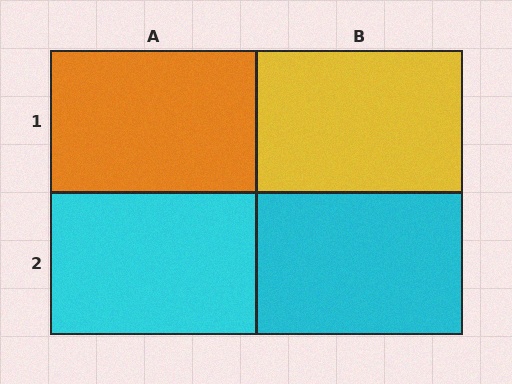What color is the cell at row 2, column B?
Cyan.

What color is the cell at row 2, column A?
Cyan.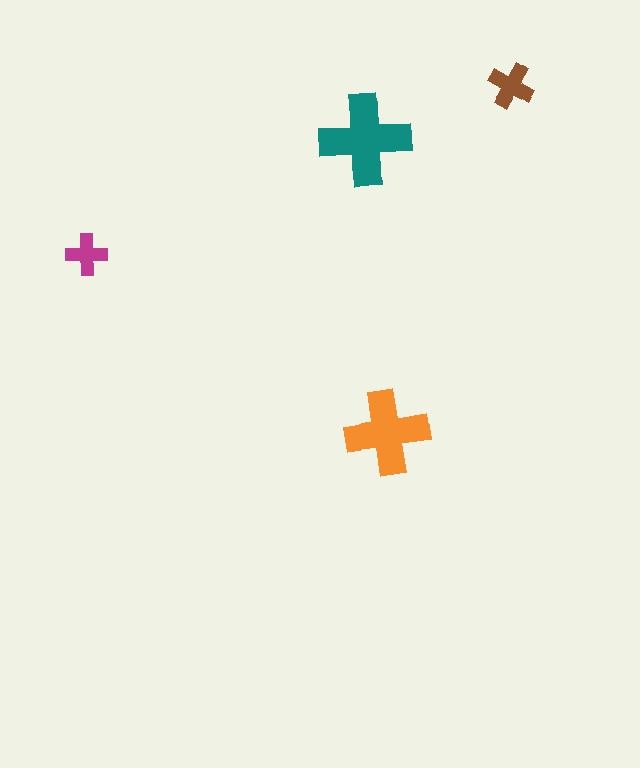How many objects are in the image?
There are 4 objects in the image.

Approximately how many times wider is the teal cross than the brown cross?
About 2 times wider.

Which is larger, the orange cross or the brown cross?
The orange one.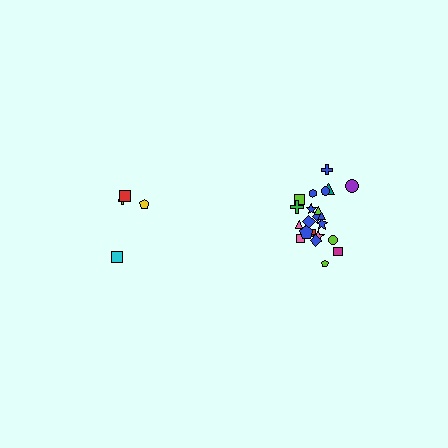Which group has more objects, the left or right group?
The right group.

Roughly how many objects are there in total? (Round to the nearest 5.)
Roughly 25 objects in total.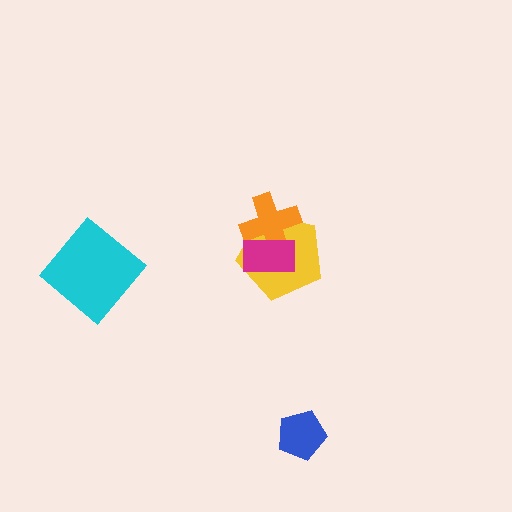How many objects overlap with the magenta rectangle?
2 objects overlap with the magenta rectangle.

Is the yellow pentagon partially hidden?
Yes, it is partially covered by another shape.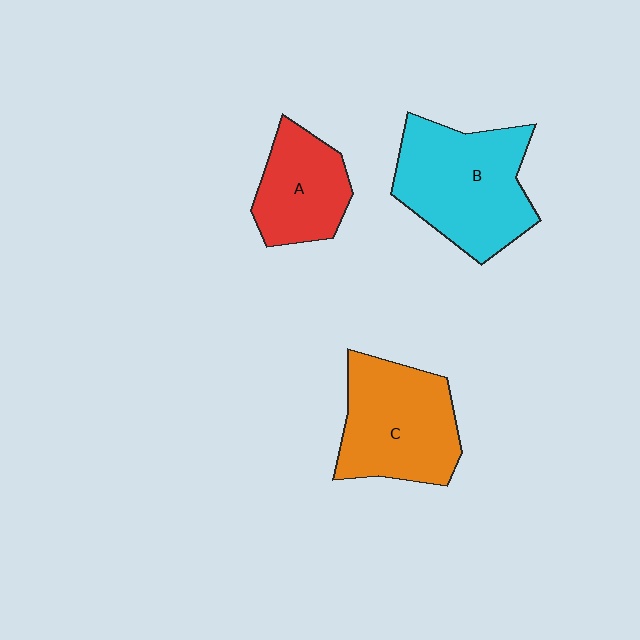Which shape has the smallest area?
Shape A (red).